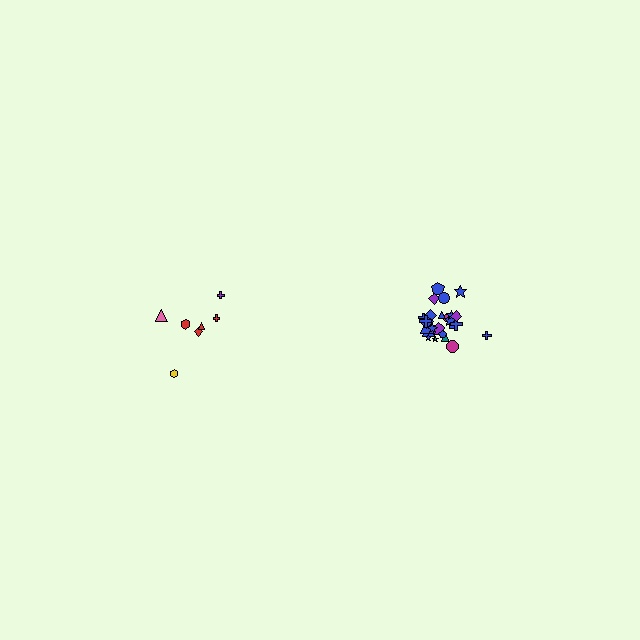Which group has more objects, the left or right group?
The right group.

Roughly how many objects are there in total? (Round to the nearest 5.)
Roughly 30 objects in total.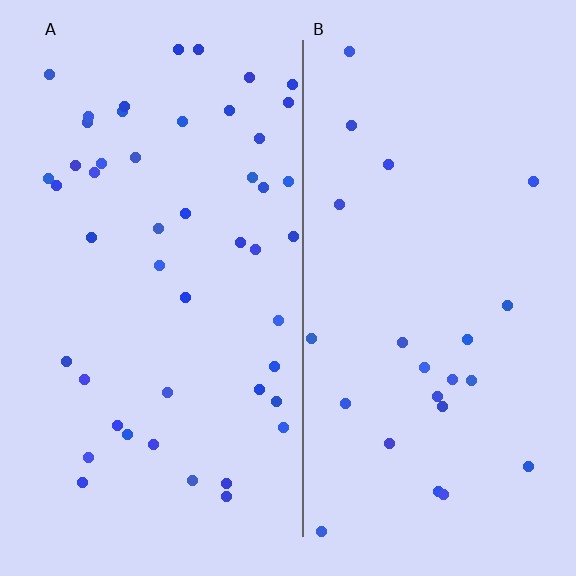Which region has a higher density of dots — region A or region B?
A (the left).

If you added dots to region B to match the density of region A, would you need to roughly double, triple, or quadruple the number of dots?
Approximately double.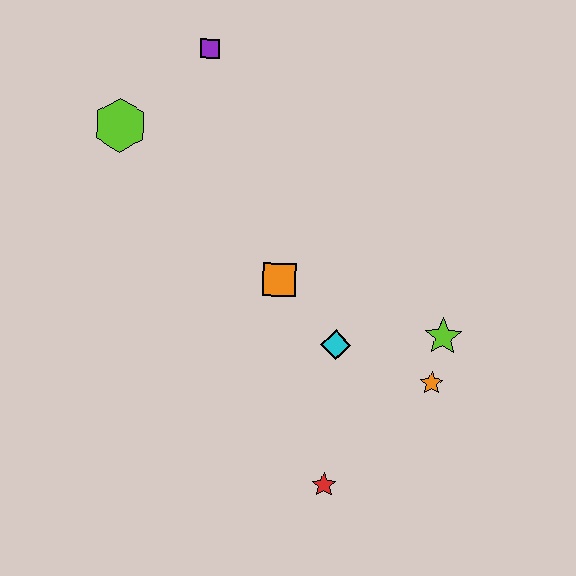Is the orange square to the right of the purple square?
Yes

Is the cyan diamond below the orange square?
Yes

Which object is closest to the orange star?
The lime star is closest to the orange star.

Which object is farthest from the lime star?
The lime hexagon is farthest from the lime star.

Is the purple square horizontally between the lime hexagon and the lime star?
Yes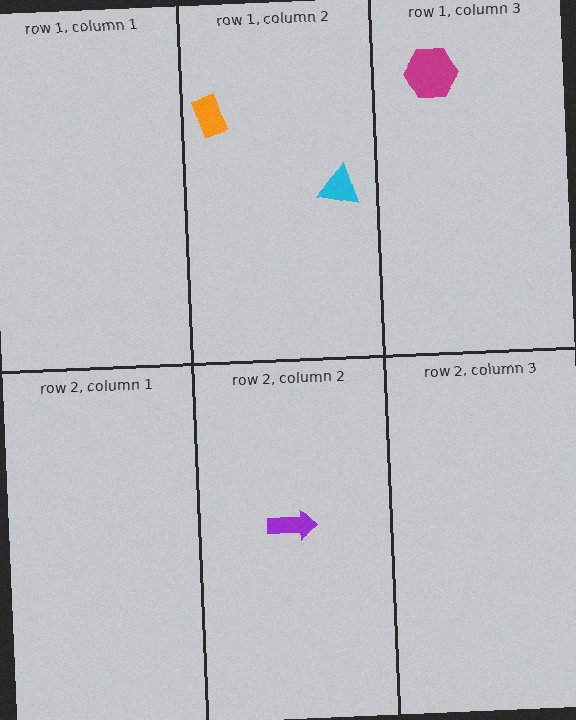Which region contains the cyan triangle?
The row 1, column 2 region.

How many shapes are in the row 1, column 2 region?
2.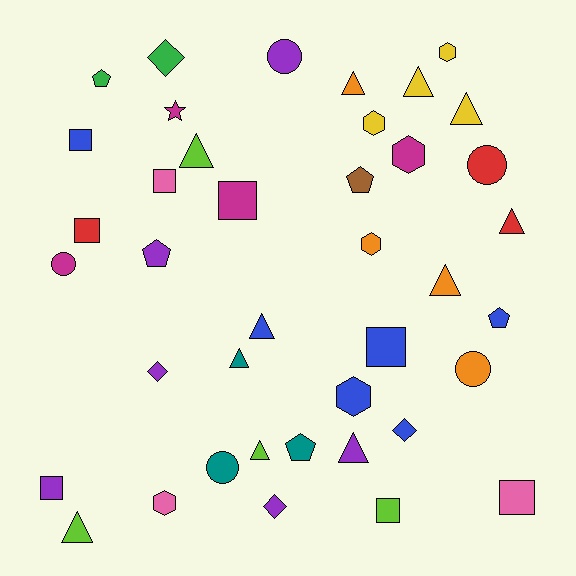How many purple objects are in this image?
There are 6 purple objects.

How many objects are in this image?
There are 40 objects.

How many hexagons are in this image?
There are 6 hexagons.